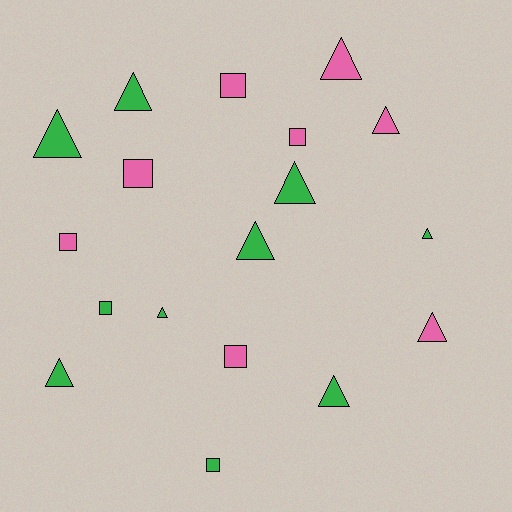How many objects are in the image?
There are 18 objects.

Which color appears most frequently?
Green, with 10 objects.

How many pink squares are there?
There are 5 pink squares.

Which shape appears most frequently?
Triangle, with 11 objects.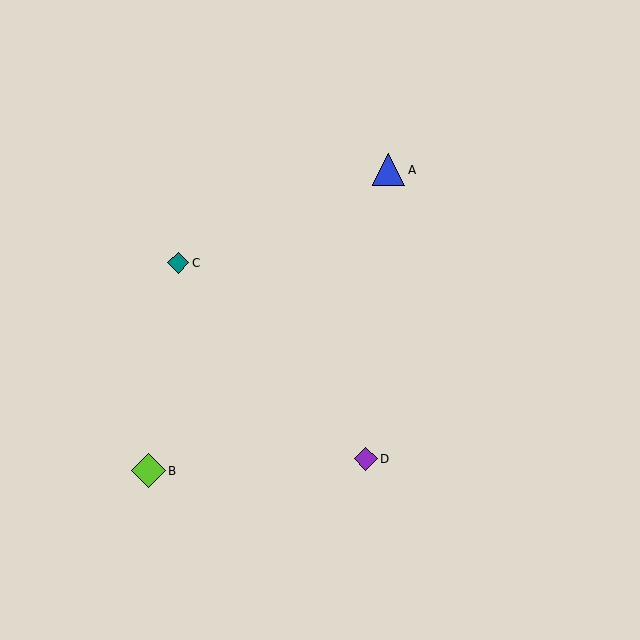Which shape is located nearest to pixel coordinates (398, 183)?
The blue triangle (labeled A) at (389, 170) is nearest to that location.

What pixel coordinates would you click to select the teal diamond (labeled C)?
Click at (178, 263) to select the teal diamond C.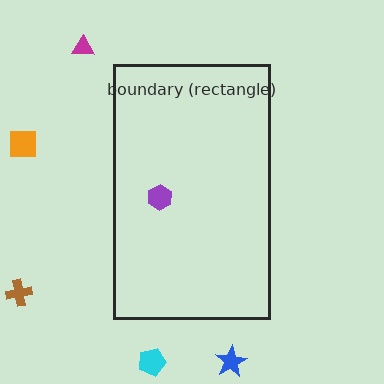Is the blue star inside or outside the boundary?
Outside.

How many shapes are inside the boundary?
1 inside, 5 outside.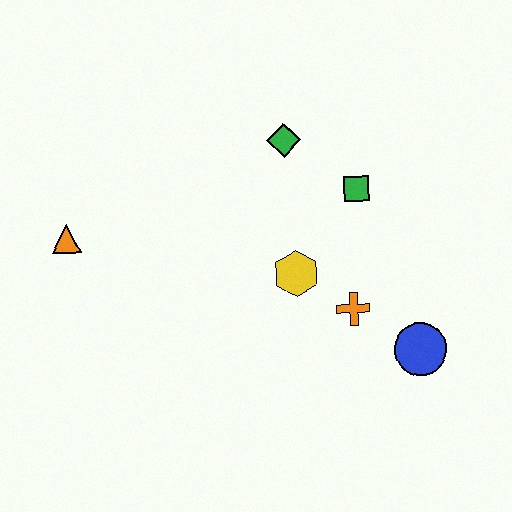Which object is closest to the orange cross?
The yellow hexagon is closest to the orange cross.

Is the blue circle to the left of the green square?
No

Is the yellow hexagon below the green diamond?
Yes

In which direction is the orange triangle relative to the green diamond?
The orange triangle is to the left of the green diamond.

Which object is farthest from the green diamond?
The blue circle is farthest from the green diamond.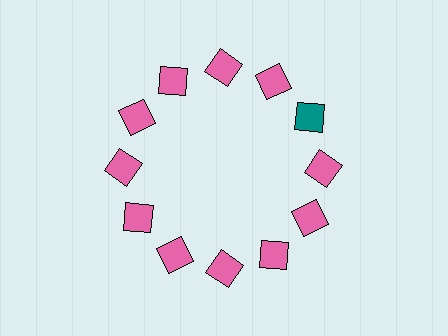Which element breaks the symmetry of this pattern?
The teal square at roughly the 2 o'clock position breaks the symmetry. All other shapes are pink squares.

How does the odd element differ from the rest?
It has a different color: teal instead of pink.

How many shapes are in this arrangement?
There are 12 shapes arranged in a ring pattern.